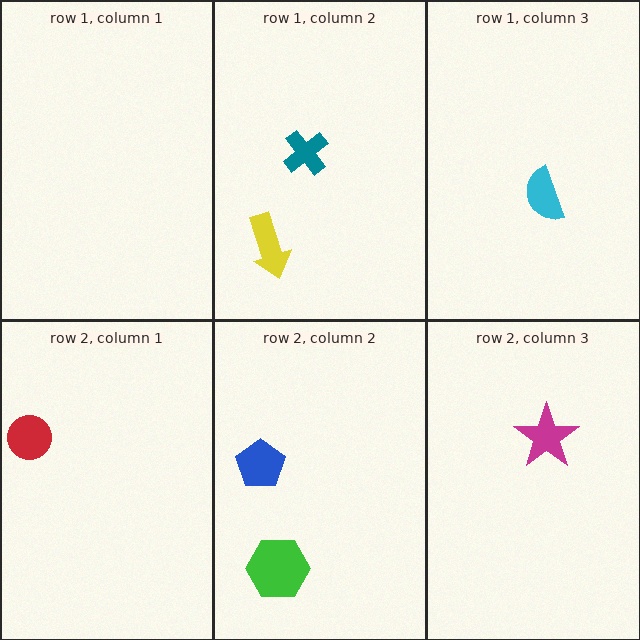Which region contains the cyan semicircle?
The row 1, column 3 region.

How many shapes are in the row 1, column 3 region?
1.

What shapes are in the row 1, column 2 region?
The yellow arrow, the teal cross.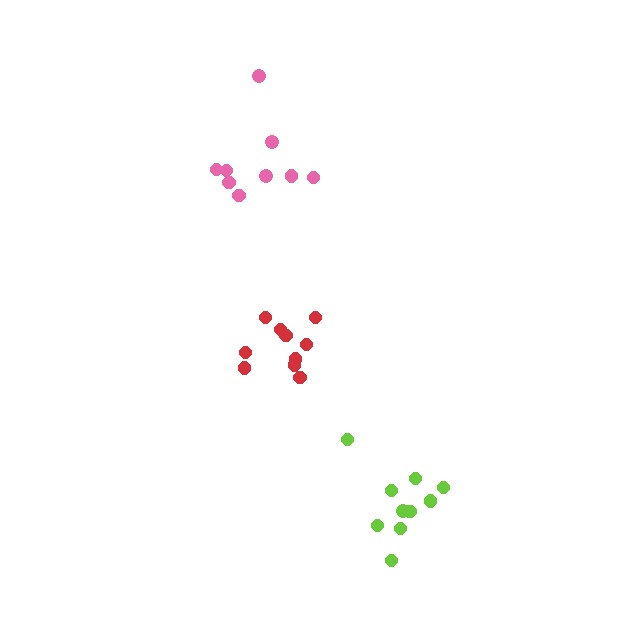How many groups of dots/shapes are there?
There are 3 groups.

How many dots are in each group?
Group 1: 10 dots, Group 2: 9 dots, Group 3: 10 dots (29 total).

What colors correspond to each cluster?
The clusters are colored: lime, pink, red.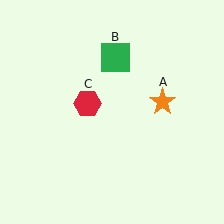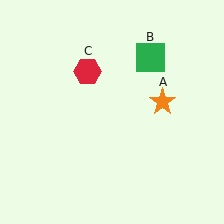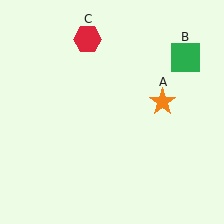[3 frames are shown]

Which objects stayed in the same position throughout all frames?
Orange star (object A) remained stationary.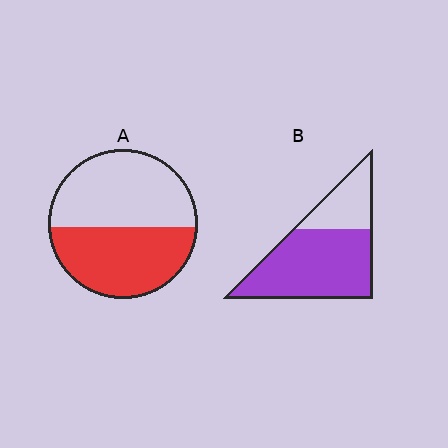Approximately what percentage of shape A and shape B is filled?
A is approximately 45% and B is approximately 70%.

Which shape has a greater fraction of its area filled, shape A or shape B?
Shape B.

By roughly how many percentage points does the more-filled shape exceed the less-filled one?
By roughly 25 percentage points (B over A).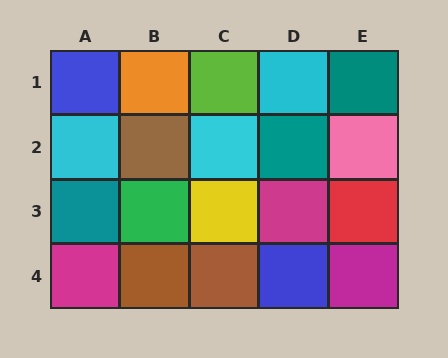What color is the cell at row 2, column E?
Pink.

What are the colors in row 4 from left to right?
Magenta, brown, brown, blue, magenta.